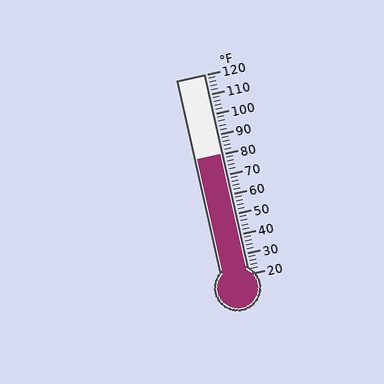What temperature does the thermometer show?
The thermometer shows approximately 80°F.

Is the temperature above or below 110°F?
The temperature is below 110°F.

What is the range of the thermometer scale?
The thermometer scale ranges from 20°F to 120°F.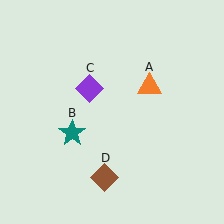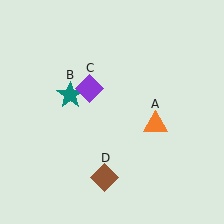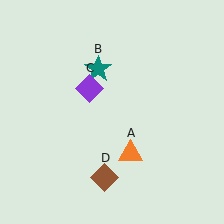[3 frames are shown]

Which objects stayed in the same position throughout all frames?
Purple diamond (object C) and brown diamond (object D) remained stationary.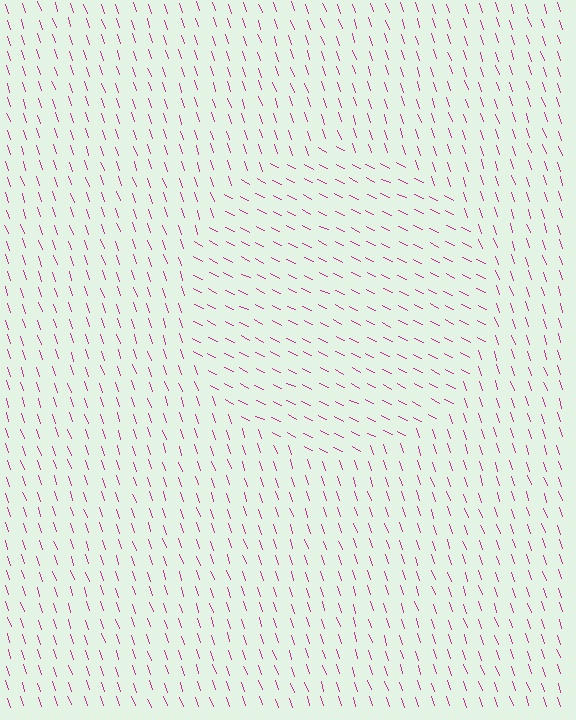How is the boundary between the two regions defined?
The boundary is defined purely by a change in line orientation (approximately 45 degrees difference). All lines are the same color and thickness.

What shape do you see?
I see a circle.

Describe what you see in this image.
The image is filled with small magenta line segments. A circle region in the image has lines oriented differently from the surrounding lines, creating a visible texture boundary.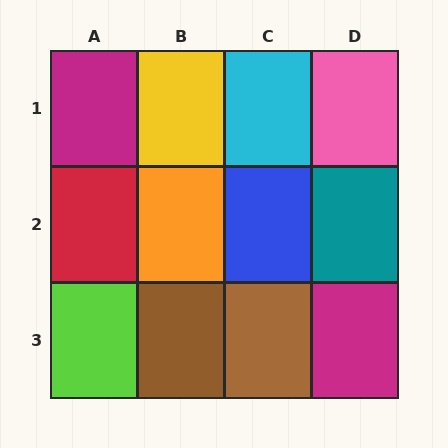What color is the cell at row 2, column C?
Blue.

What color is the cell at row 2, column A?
Red.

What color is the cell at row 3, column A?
Lime.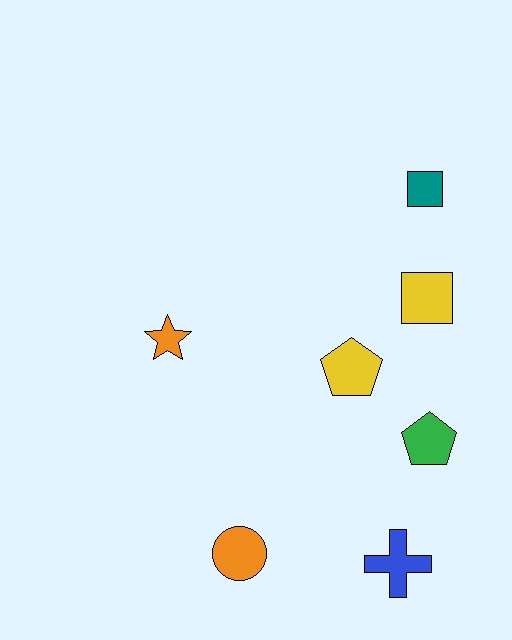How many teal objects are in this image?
There is 1 teal object.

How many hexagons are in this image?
There are no hexagons.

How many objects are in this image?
There are 7 objects.